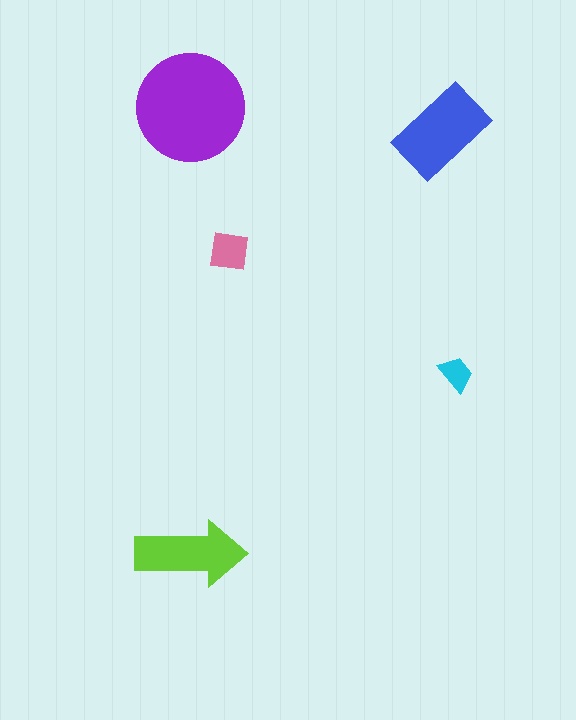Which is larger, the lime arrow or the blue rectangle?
The blue rectangle.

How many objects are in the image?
There are 5 objects in the image.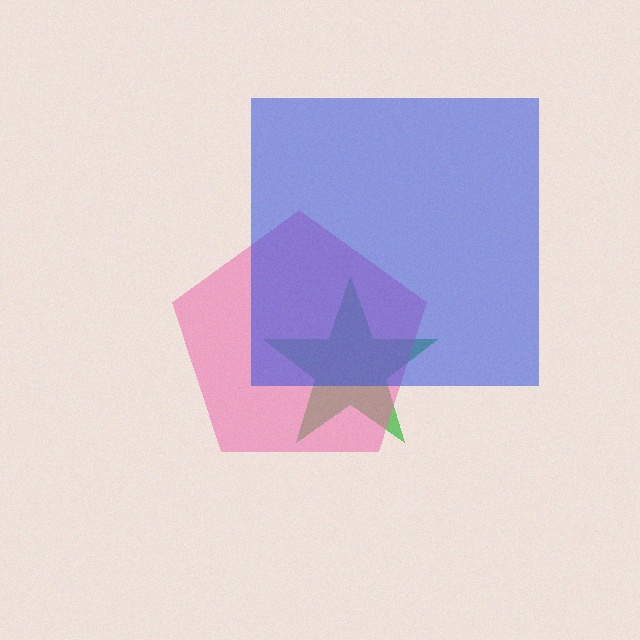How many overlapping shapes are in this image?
There are 3 overlapping shapes in the image.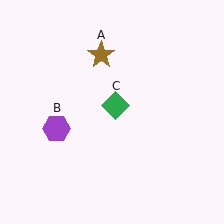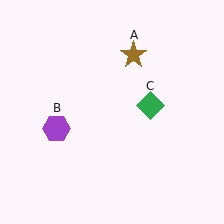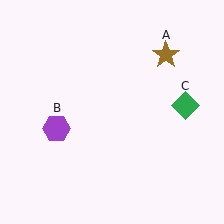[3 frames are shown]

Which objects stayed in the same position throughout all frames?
Purple hexagon (object B) remained stationary.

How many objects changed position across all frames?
2 objects changed position: brown star (object A), green diamond (object C).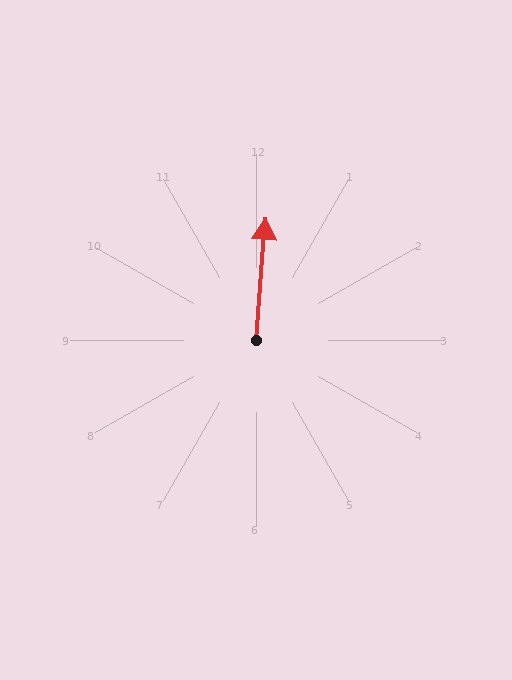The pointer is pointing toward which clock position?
Roughly 12 o'clock.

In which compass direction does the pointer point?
North.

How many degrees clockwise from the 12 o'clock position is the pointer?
Approximately 5 degrees.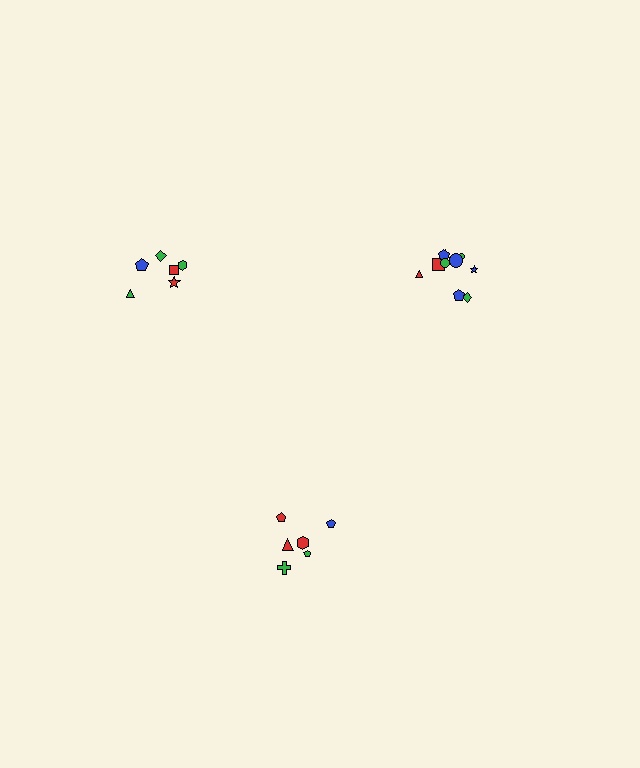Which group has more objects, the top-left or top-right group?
The top-right group.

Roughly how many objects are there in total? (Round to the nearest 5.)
Roughly 20 objects in total.